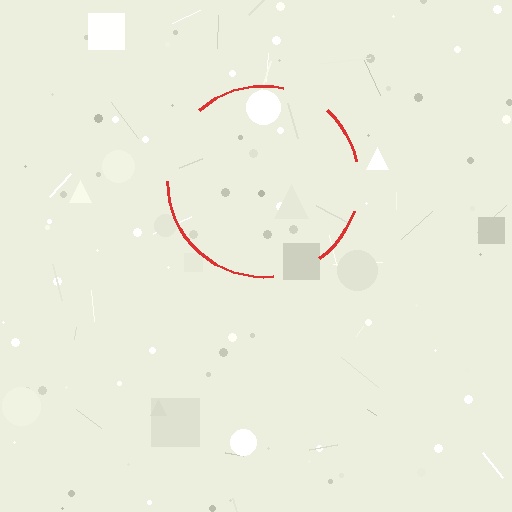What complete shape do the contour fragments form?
The contour fragments form a circle.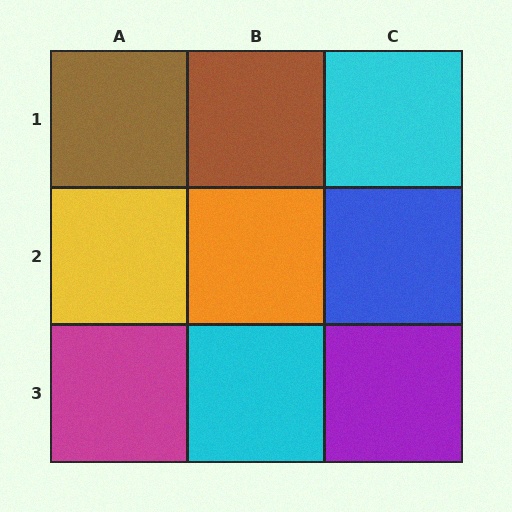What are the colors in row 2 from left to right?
Yellow, orange, blue.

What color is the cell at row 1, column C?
Cyan.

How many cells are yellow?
1 cell is yellow.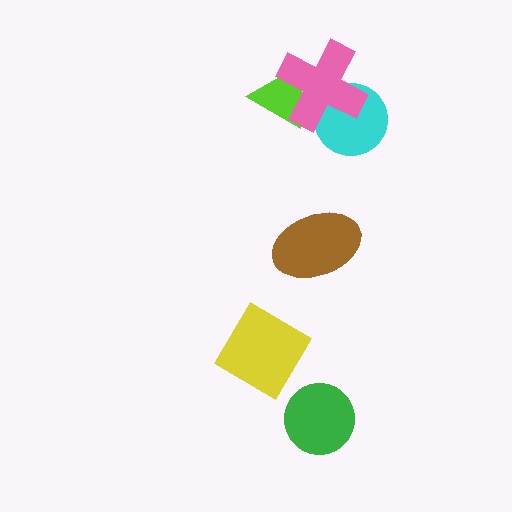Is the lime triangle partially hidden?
Yes, it is partially covered by another shape.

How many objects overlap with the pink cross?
2 objects overlap with the pink cross.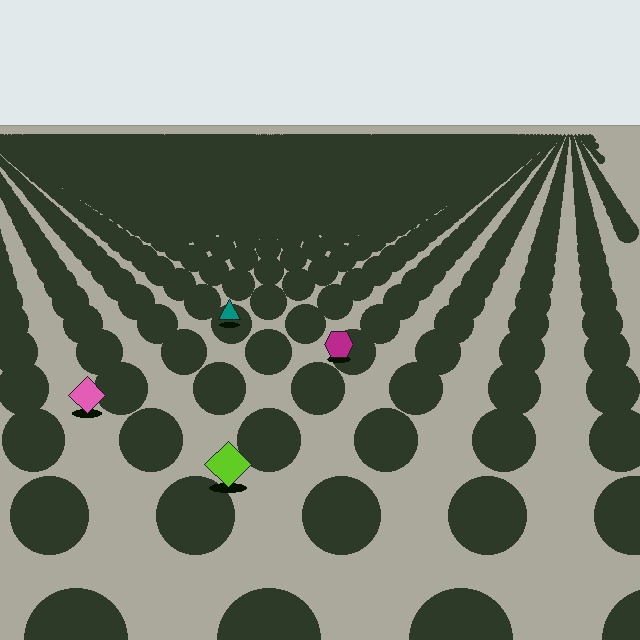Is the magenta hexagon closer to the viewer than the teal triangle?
Yes. The magenta hexagon is closer — you can tell from the texture gradient: the ground texture is coarser near it.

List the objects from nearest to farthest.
From nearest to farthest: the lime diamond, the pink diamond, the magenta hexagon, the teal triangle.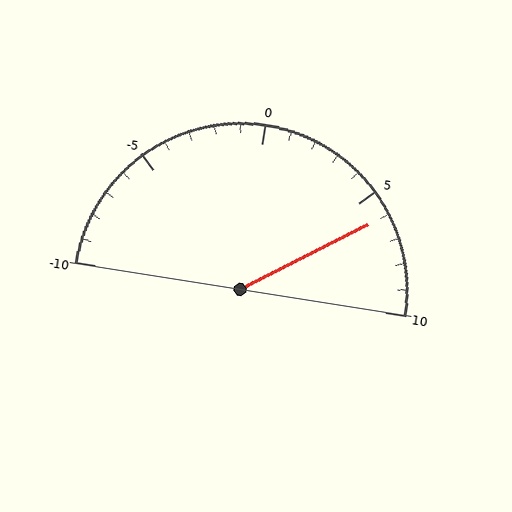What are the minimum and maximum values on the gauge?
The gauge ranges from -10 to 10.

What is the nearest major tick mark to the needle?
The nearest major tick mark is 5.